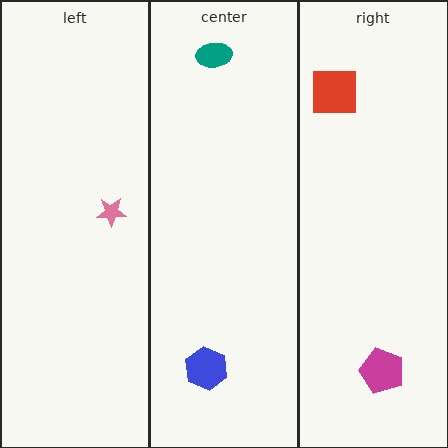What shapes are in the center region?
The teal ellipse, the blue hexagon.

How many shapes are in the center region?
2.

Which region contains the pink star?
The left region.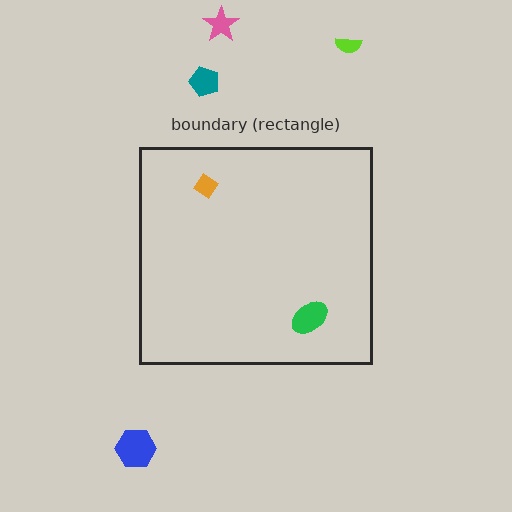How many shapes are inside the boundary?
2 inside, 4 outside.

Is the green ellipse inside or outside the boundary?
Inside.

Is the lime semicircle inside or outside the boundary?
Outside.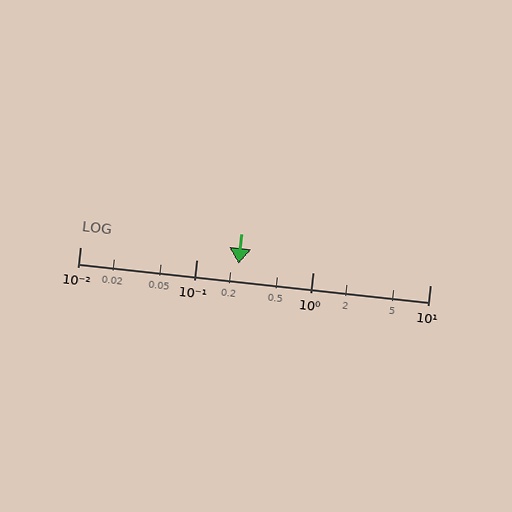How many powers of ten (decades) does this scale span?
The scale spans 3 decades, from 0.01 to 10.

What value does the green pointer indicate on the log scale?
The pointer indicates approximately 0.23.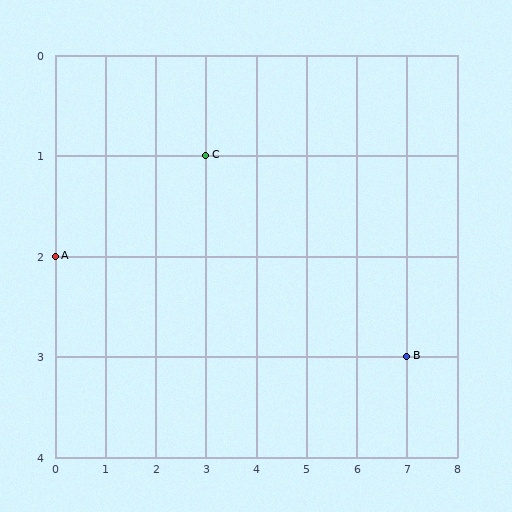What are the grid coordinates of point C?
Point C is at grid coordinates (3, 1).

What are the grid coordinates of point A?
Point A is at grid coordinates (0, 2).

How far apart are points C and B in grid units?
Points C and B are 4 columns and 2 rows apart (about 4.5 grid units diagonally).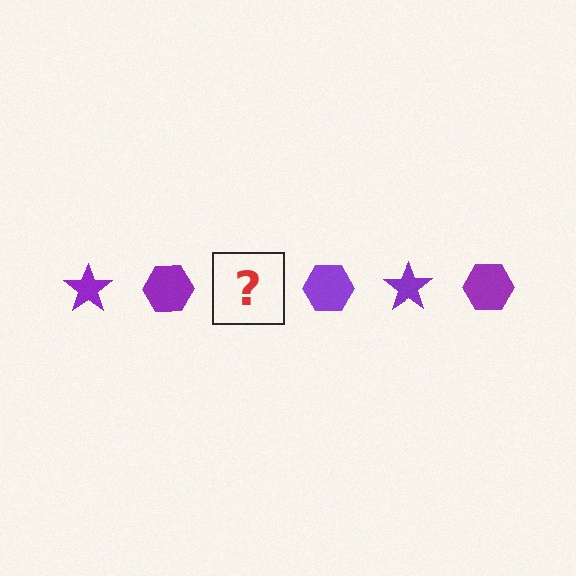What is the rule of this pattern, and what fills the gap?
The rule is that the pattern cycles through star, hexagon shapes in purple. The gap should be filled with a purple star.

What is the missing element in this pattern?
The missing element is a purple star.